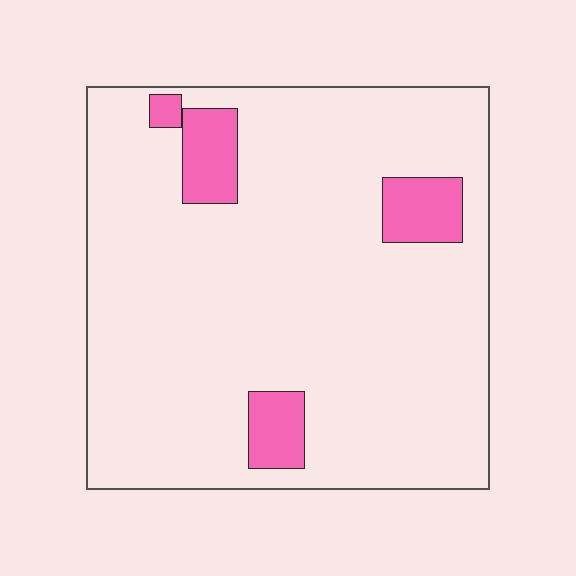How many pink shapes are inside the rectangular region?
4.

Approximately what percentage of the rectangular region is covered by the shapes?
Approximately 10%.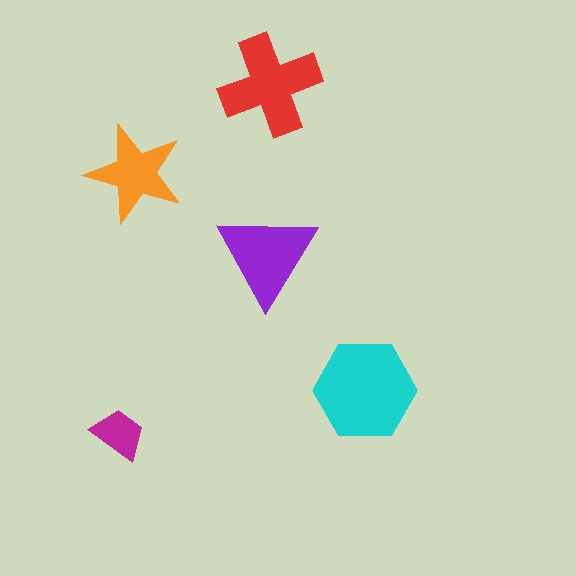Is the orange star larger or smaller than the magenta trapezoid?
Larger.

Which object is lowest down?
The magenta trapezoid is bottommost.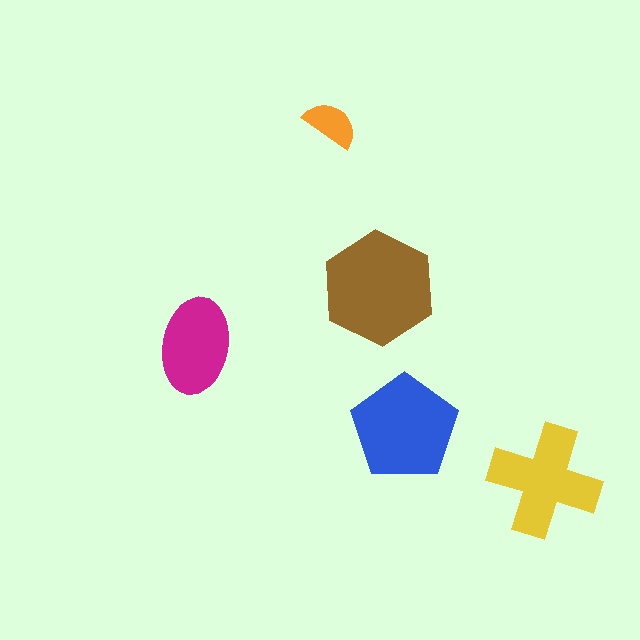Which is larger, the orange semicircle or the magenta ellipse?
The magenta ellipse.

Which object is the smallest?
The orange semicircle.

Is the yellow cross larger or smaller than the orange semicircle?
Larger.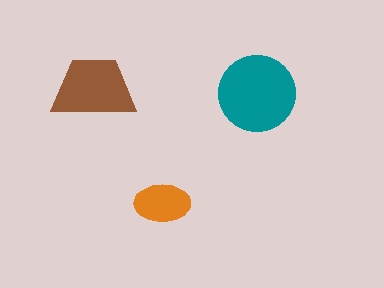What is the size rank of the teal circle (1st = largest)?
1st.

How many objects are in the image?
There are 3 objects in the image.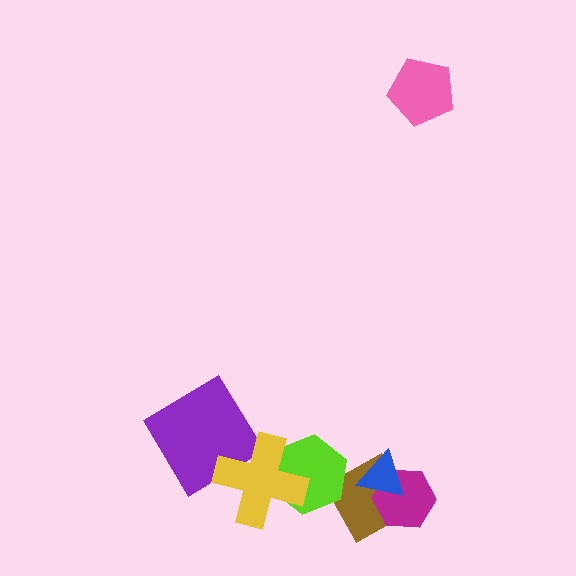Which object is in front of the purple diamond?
The yellow cross is in front of the purple diamond.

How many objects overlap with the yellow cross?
2 objects overlap with the yellow cross.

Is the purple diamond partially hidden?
Yes, it is partially covered by another shape.